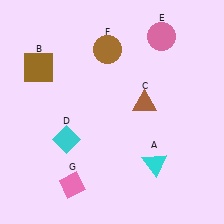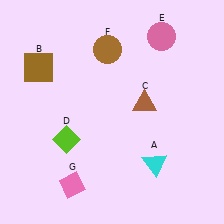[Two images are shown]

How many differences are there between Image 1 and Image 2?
There is 1 difference between the two images.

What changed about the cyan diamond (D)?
In Image 1, D is cyan. In Image 2, it changed to lime.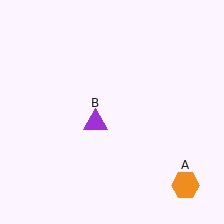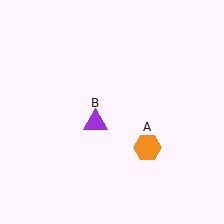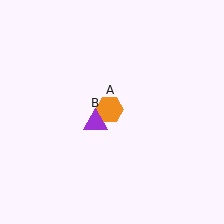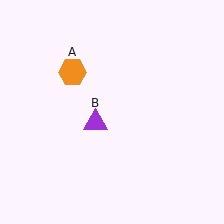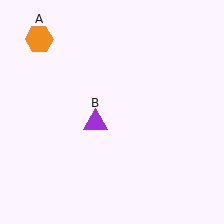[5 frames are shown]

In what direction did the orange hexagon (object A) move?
The orange hexagon (object A) moved up and to the left.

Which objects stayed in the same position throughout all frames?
Purple triangle (object B) remained stationary.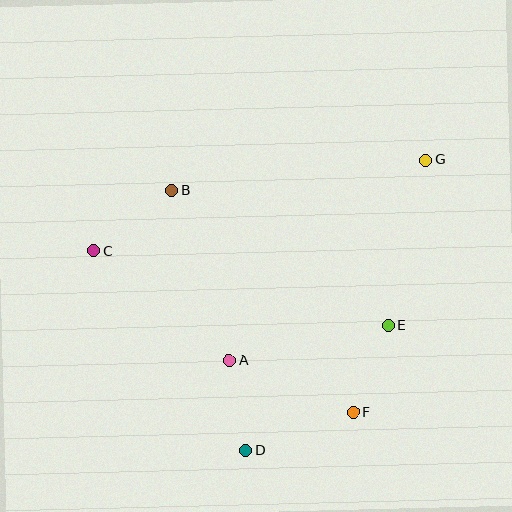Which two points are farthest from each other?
Points C and G are farthest from each other.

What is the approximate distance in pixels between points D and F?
The distance between D and F is approximately 114 pixels.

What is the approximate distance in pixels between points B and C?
The distance between B and C is approximately 99 pixels.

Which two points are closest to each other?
Points A and D are closest to each other.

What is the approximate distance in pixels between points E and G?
The distance between E and G is approximately 170 pixels.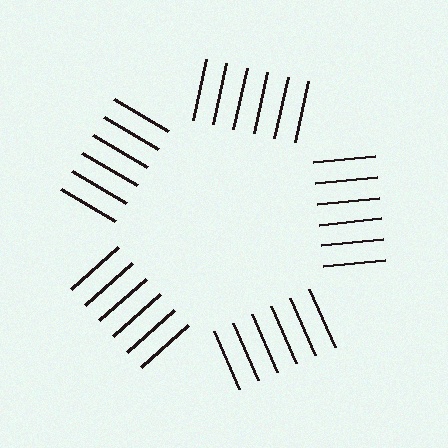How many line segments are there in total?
30 — 6 along each of the 5 edges.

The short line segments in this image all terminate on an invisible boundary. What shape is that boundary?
An illusory pentagon — the line segments terminate on its edges but no continuous stroke is drawn.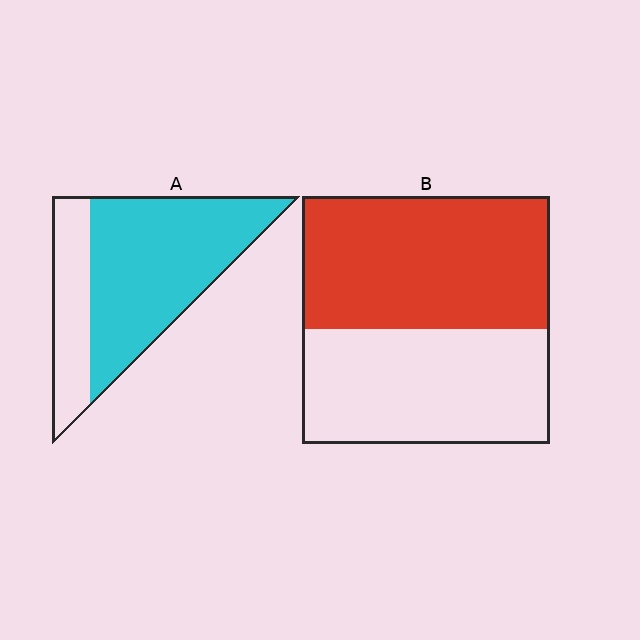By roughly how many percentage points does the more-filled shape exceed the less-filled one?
By roughly 20 percentage points (A over B).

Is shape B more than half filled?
Roughly half.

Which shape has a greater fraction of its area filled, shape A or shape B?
Shape A.